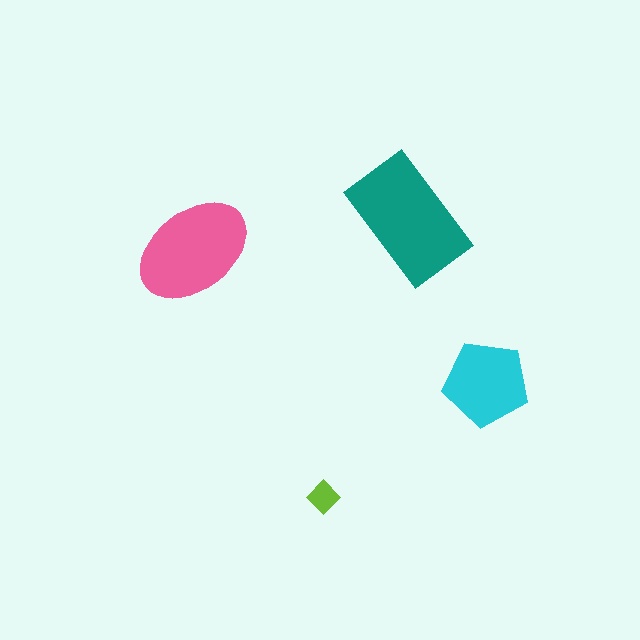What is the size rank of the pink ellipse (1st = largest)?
2nd.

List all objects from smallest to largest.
The lime diamond, the cyan pentagon, the pink ellipse, the teal rectangle.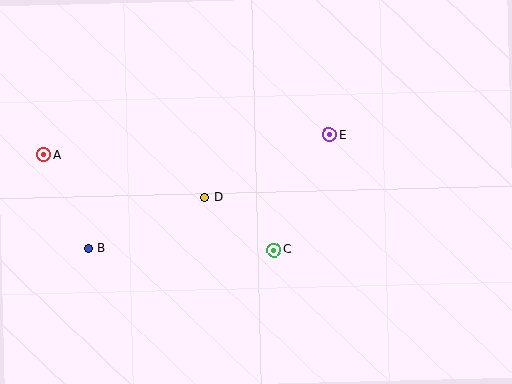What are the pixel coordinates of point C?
Point C is at (274, 250).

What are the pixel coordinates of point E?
Point E is at (329, 135).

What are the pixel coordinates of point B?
Point B is at (89, 248).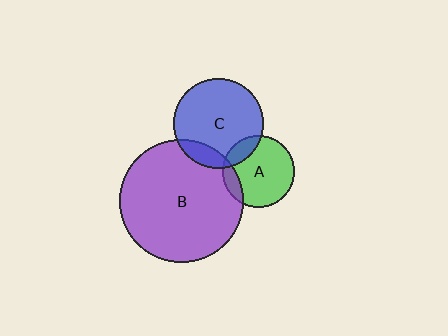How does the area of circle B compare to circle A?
Approximately 2.9 times.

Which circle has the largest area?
Circle B (purple).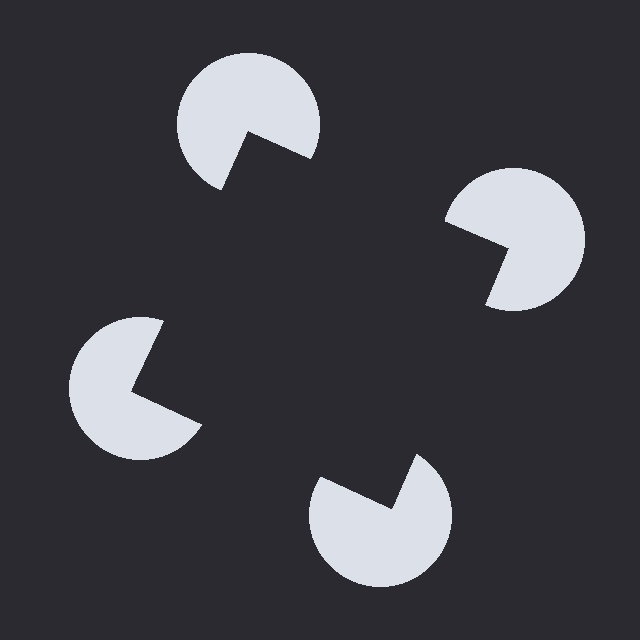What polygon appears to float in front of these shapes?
An illusory square — its edges are inferred from the aligned wedge cuts in the pac-man discs, not physically drawn.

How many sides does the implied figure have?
4 sides.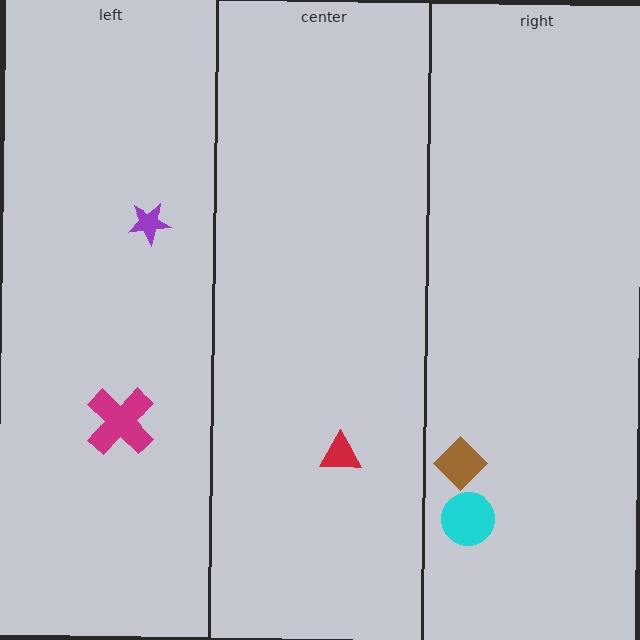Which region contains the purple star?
The left region.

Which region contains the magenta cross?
The left region.